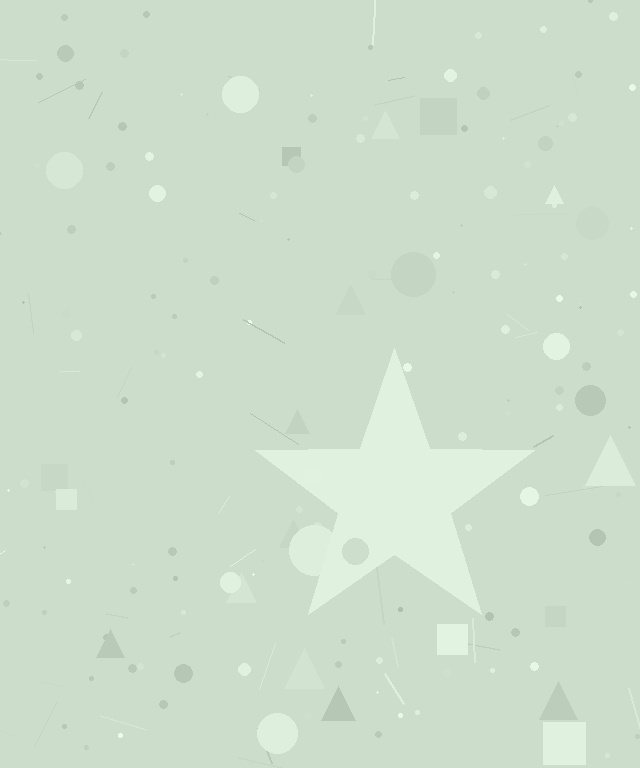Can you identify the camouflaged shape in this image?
The camouflaged shape is a star.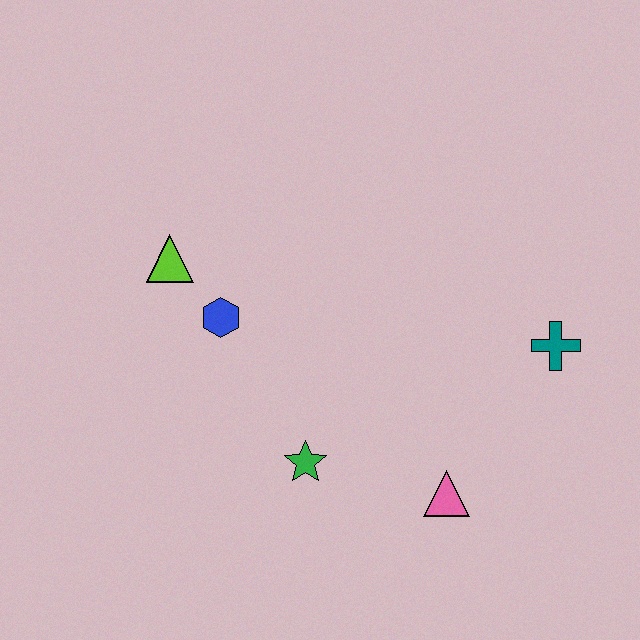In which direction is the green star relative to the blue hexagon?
The green star is below the blue hexagon.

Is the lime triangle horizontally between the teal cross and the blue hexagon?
No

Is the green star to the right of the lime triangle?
Yes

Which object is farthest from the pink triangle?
The lime triangle is farthest from the pink triangle.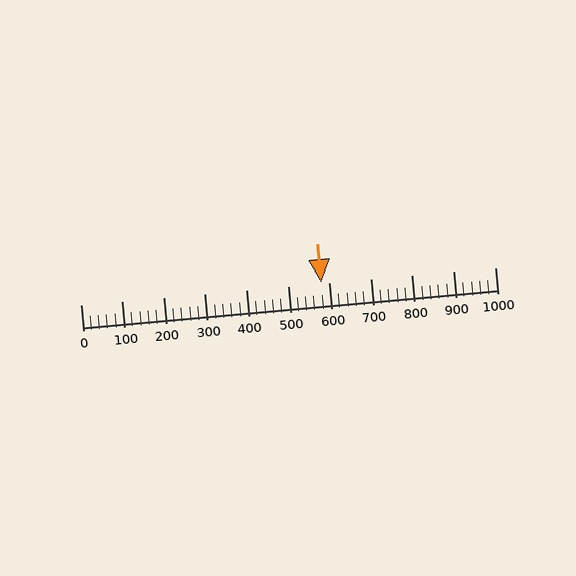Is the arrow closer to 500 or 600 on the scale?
The arrow is closer to 600.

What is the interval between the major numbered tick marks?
The major tick marks are spaced 100 units apart.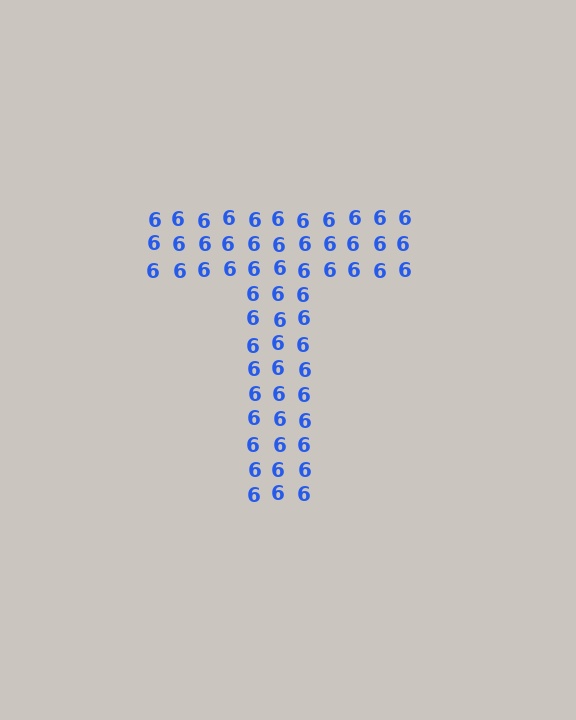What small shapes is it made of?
It is made of small digit 6's.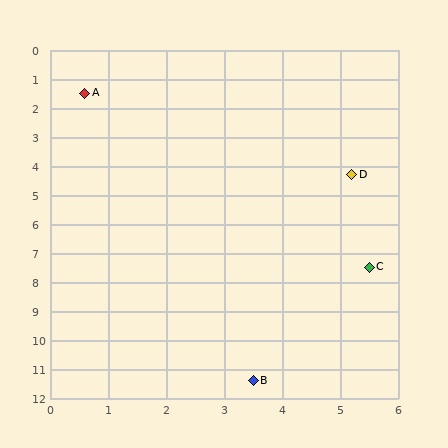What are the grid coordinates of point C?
Point C is at approximately (5.5, 7.5).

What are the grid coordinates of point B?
Point B is at approximately (3.5, 11.4).